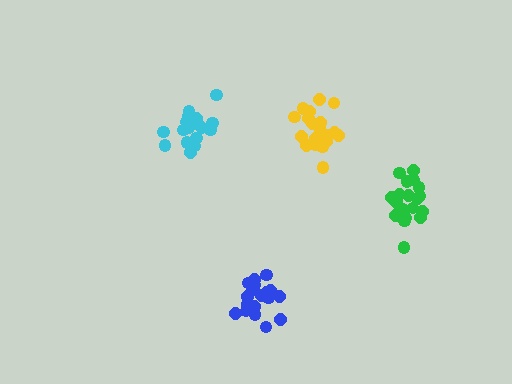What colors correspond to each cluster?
The clusters are colored: green, blue, yellow, cyan.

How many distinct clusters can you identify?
There are 4 distinct clusters.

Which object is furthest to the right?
The green cluster is rightmost.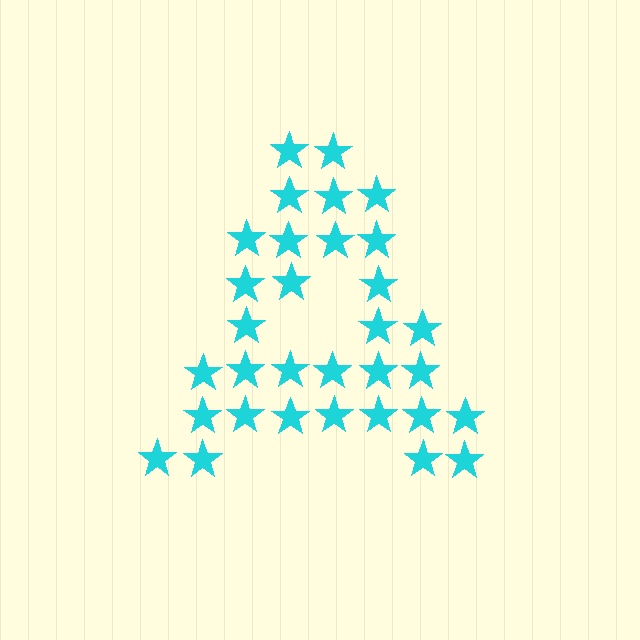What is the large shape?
The large shape is the letter A.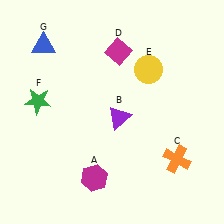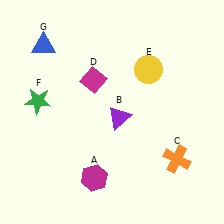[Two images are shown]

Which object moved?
The magenta diamond (D) moved down.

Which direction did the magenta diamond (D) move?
The magenta diamond (D) moved down.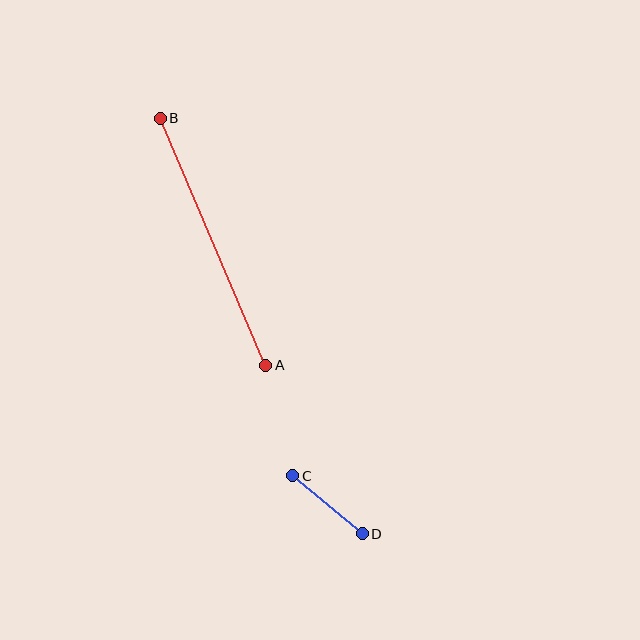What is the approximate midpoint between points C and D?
The midpoint is at approximately (328, 505) pixels.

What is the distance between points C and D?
The distance is approximately 90 pixels.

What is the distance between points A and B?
The distance is approximately 269 pixels.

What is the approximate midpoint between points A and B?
The midpoint is at approximately (213, 242) pixels.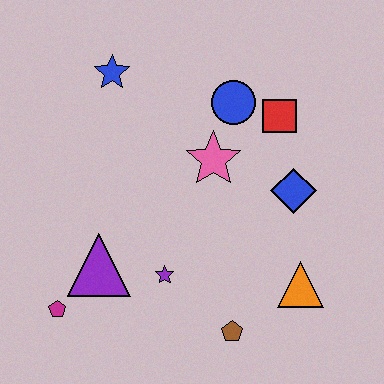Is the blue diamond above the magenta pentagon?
Yes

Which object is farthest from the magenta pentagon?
The red square is farthest from the magenta pentagon.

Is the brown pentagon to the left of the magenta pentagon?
No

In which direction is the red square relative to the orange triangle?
The red square is above the orange triangle.